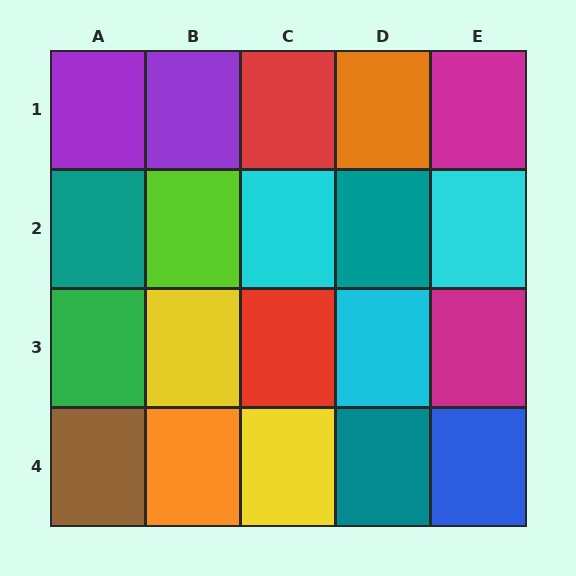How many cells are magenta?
2 cells are magenta.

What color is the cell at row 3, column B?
Yellow.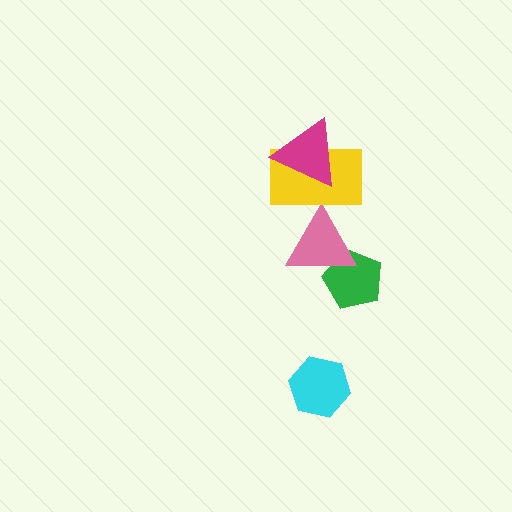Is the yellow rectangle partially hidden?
Yes, it is partially covered by another shape.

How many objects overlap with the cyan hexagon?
0 objects overlap with the cyan hexagon.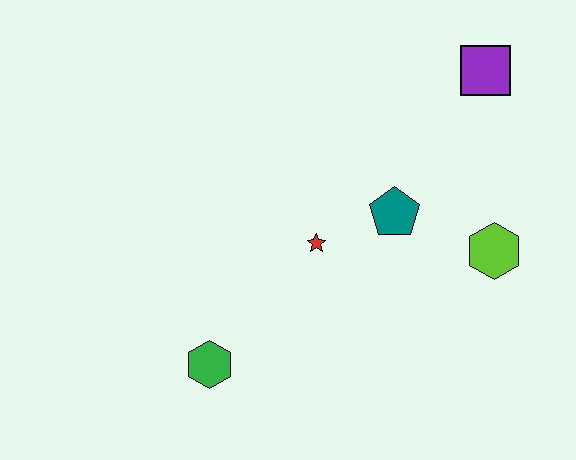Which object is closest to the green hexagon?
The red star is closest to the green hexagon.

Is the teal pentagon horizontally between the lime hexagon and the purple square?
No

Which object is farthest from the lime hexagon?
The green hexagon is farthest from the lime hexagon.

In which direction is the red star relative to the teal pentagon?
The red star is to the left of the teal pentagon.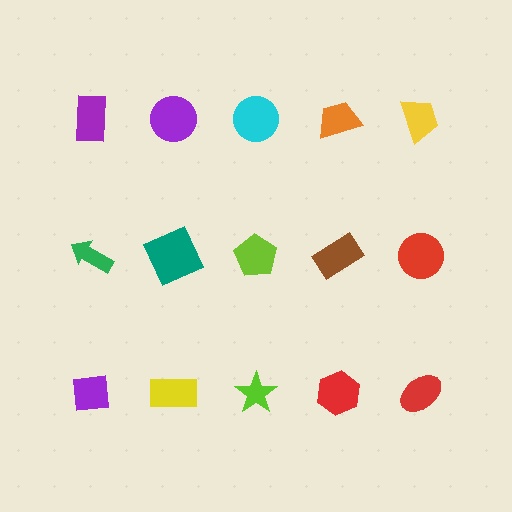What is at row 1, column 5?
A yellow trapezoid.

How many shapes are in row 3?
5 shapes.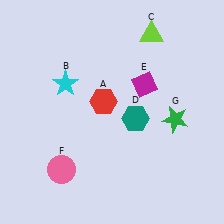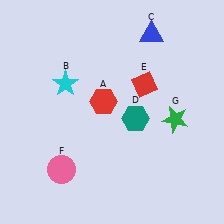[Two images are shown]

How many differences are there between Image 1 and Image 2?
There are 2 differences between the two images.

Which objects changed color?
C changed from lime to blue. E changed from magenta to red.